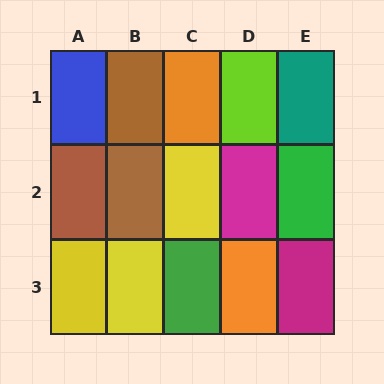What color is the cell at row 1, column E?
Teal.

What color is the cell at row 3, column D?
Orange.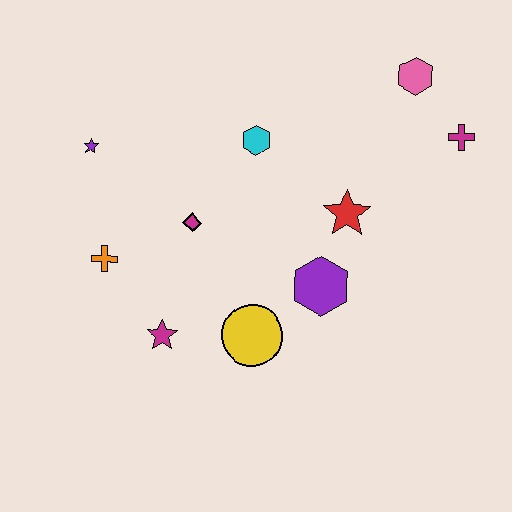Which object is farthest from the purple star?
The magenta cross is farthest from the purple star.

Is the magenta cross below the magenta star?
No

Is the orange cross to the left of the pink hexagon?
Yes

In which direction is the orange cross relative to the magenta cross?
The orange cross is to the left of the magenta cross.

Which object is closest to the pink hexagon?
The magenta cross is closest to the pink hexagon.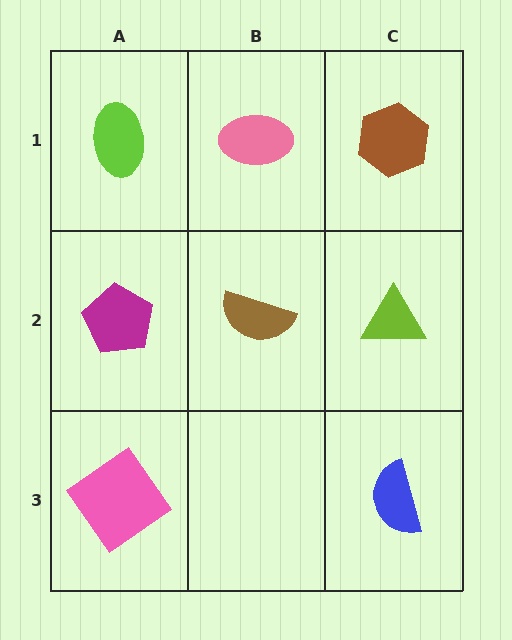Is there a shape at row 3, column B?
No, that cell is empty.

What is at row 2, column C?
A lime triangle.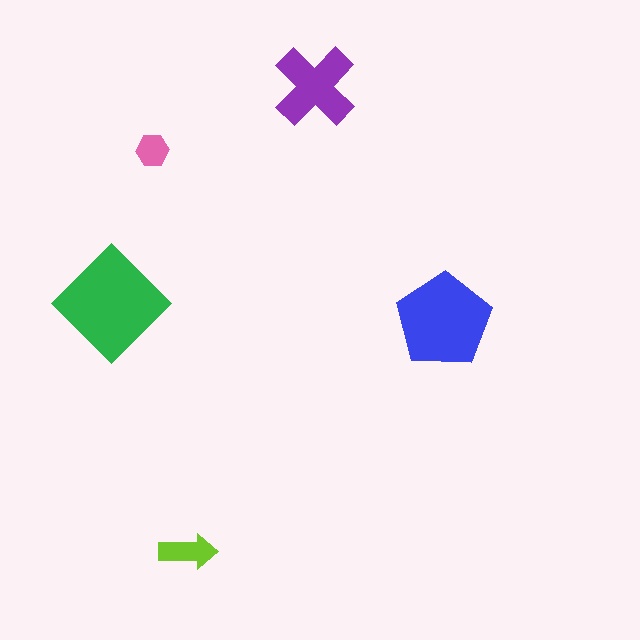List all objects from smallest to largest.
The pink hexagon, the lime arrow, the purple cross, the blue pentagon, the green diamond.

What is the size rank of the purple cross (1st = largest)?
3rd.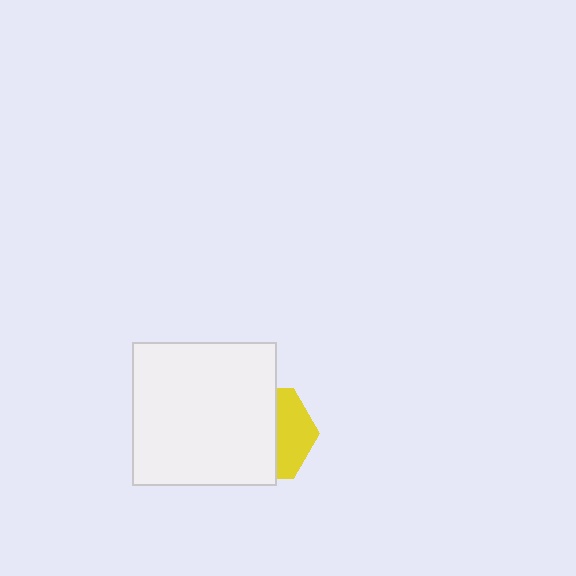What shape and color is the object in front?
The object in front is a white square.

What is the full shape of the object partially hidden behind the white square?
The partially hidden object is a yellow hexagon.